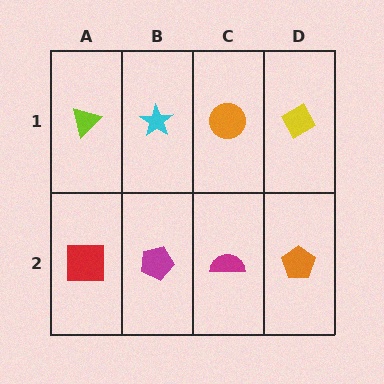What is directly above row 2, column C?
An orange circle.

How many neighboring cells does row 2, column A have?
2.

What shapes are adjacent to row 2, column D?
A yellow diamond (row 1, column D), a magenta semicircle (row 2, column C).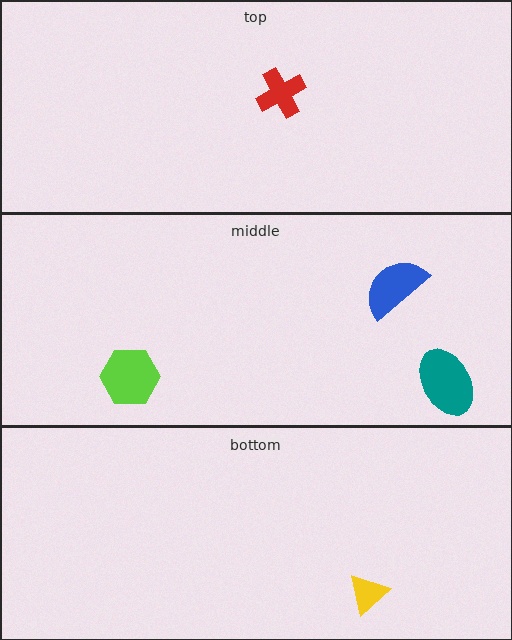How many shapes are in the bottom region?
1.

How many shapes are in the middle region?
3.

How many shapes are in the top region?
1.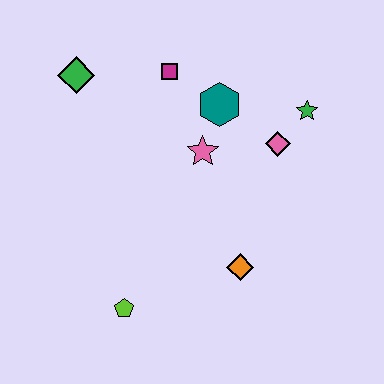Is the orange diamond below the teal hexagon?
Yes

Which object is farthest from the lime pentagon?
The green star is farthest from the lime pentagon.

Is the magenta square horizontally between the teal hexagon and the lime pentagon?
Yes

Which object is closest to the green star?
The pink diamond is closest to the green star.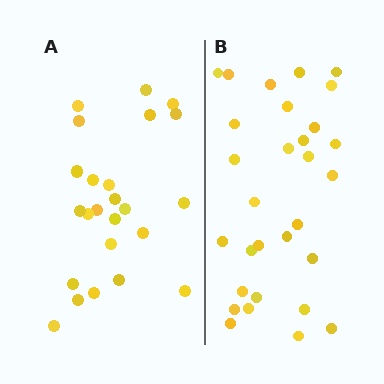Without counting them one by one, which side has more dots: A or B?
Region B (the right region) has more dots.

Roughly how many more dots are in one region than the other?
Region B has about 6 more dots than region A.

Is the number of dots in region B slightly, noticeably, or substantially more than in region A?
Region B has noticeably more, but not dramatically so. The ratio is roughly 1.2 to 1.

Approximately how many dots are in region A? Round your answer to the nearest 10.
About 20 dots. (The exact count is 24, which rounds to 20.)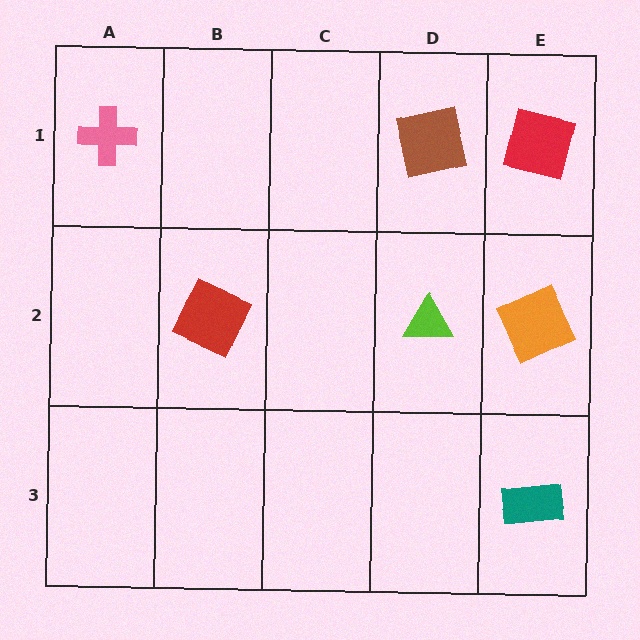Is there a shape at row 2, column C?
No, that cell is empty.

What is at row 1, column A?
A pink cross.